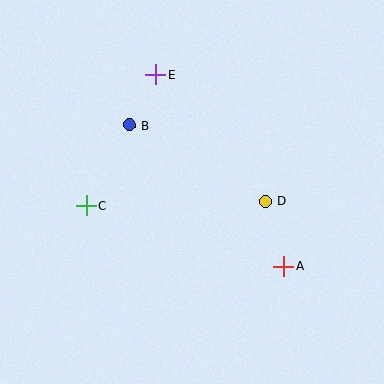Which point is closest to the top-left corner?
Point E is closest to the top-left corner.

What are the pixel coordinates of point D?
Point D is at (265, 201).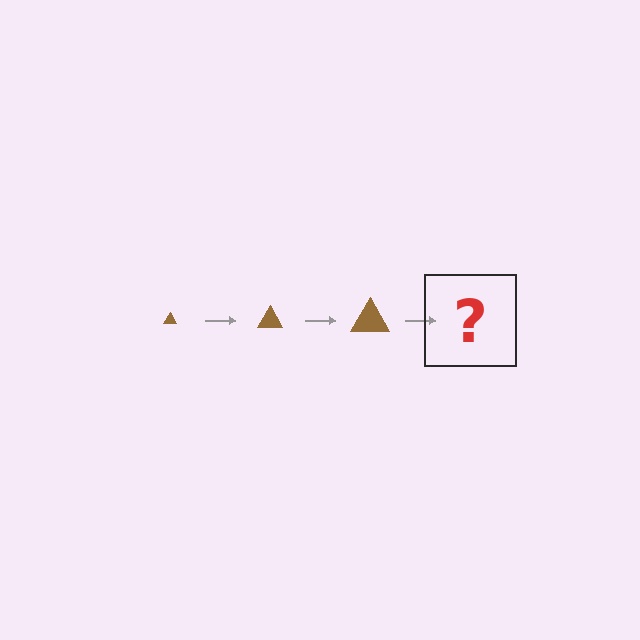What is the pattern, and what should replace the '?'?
The pattern is that the triangle gets progressively larger each step. The '?' should be a brown triangle, larger than the previous one.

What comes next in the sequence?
The next element should be a brown triangle, larger than the previous one.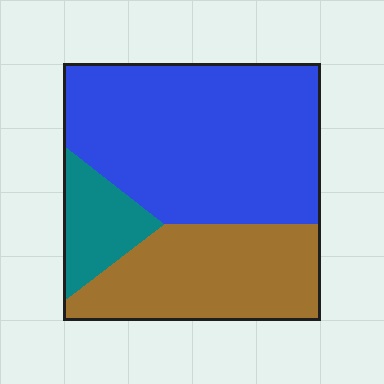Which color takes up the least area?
Teal, at roughly 10%.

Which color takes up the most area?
Blue, at roughly 55%.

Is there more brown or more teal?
Brown.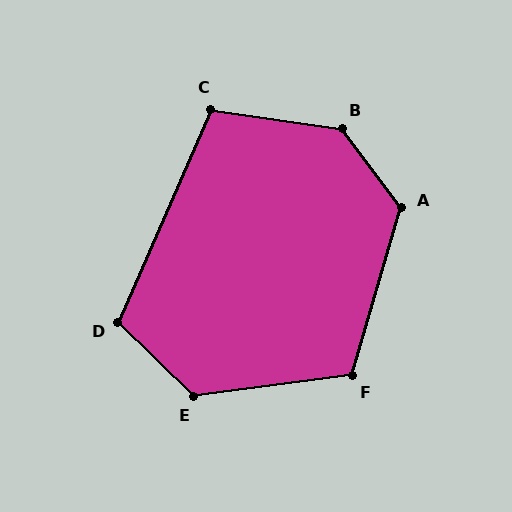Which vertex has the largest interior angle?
B, at approximately 136 degrees.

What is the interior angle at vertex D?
Approximately 111 degrees (obtuse).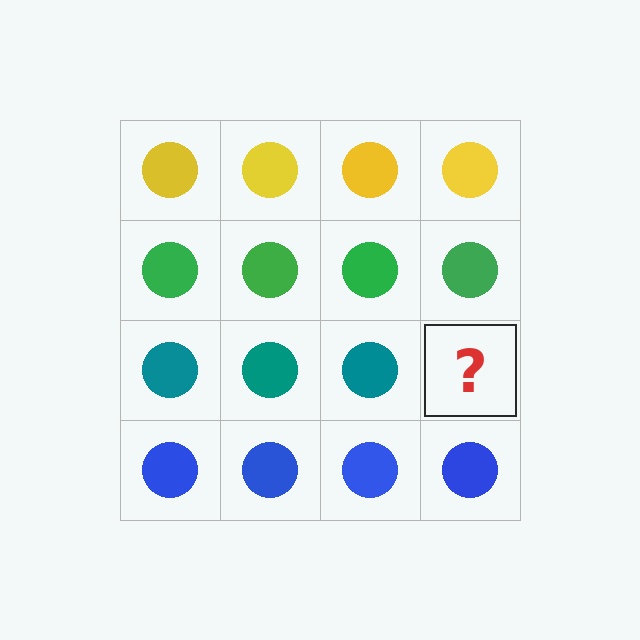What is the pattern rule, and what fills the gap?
The rule is that each row has a consistent color. The gap should be filled with a teal circle.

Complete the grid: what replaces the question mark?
The question mark should be replaced with a teal circle.